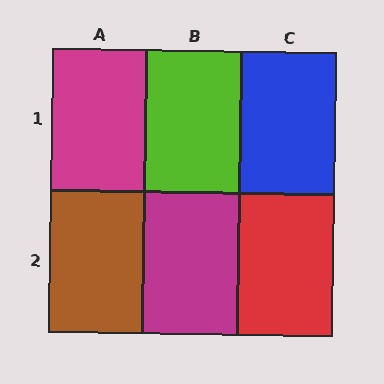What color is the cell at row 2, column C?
Red.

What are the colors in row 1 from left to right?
Magenta, lime, blue.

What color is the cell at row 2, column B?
Magenta.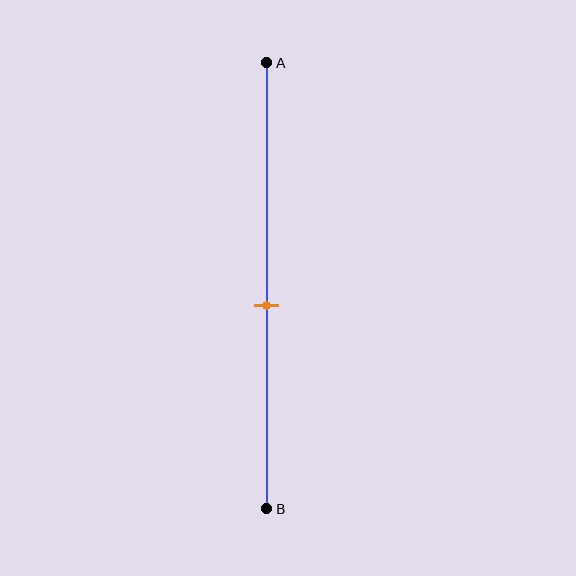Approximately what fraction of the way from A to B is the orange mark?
The orange mark is approximately 55% of the way from A to B.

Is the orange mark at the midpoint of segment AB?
No, the mark is at about 55% from A, not at the 50% midpoint.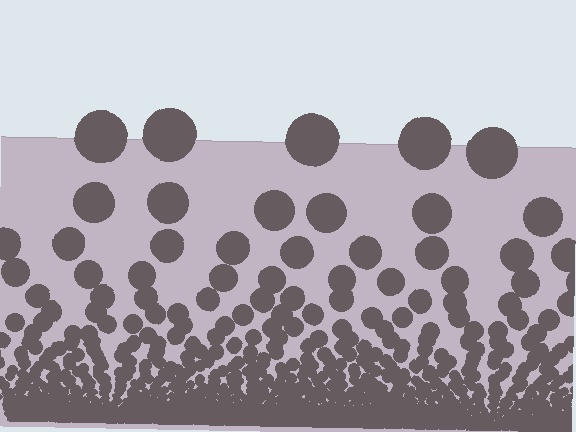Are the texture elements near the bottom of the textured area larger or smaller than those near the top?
Smaller. The gradient is inverted — elements near the bottom are smaller and denser.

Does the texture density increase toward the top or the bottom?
Density increases toward the bottom.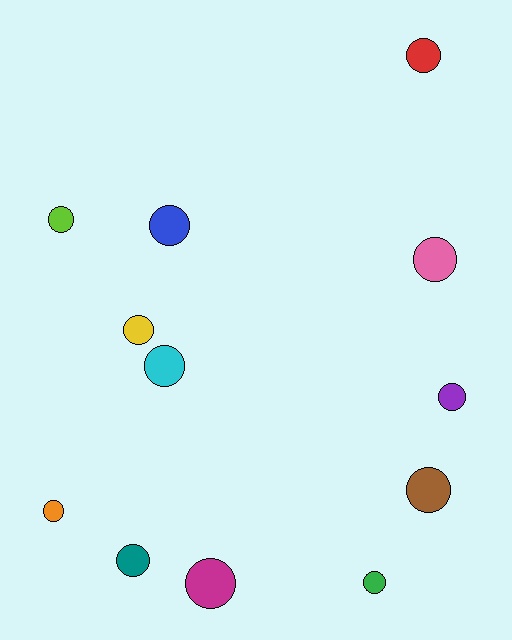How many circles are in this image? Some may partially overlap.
There are 12 circles.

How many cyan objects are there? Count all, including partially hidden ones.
There is 1 cyan object.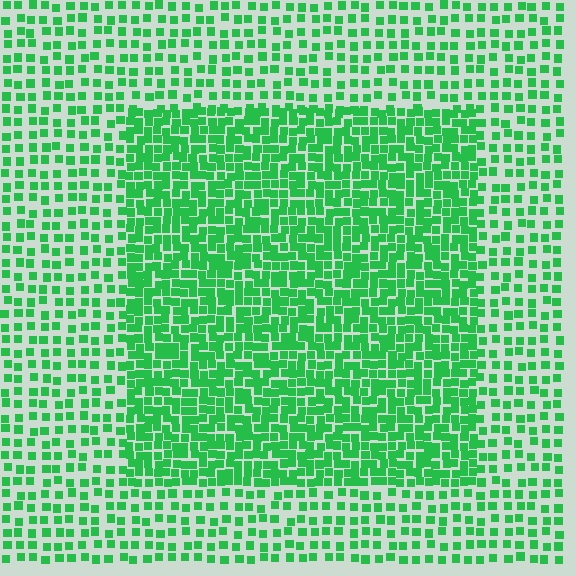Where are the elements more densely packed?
The elements are more densely packed inside the rectangle boundary.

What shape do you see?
I see a rectangle.